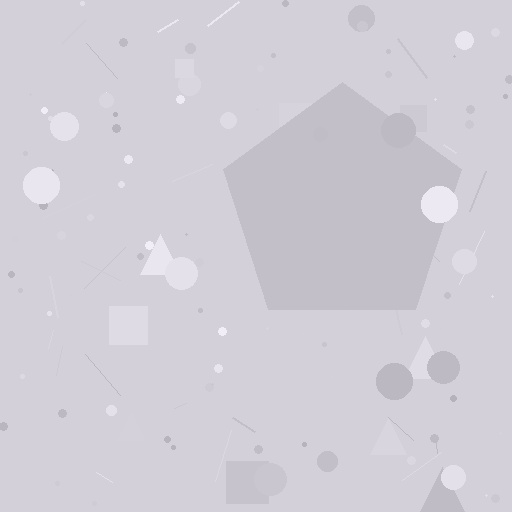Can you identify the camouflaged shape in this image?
The camouflaged shape is a pentagon.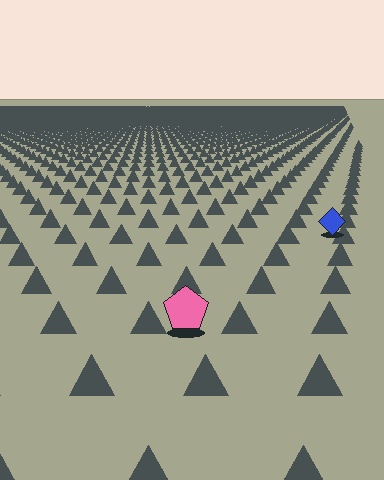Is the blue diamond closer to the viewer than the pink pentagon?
No. The pink pentagon is closer — you can tell from the texture gradient: the ground texture is coarser near it.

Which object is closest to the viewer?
The pink pentagon is closest. The texture marks near it are larger and more spread out.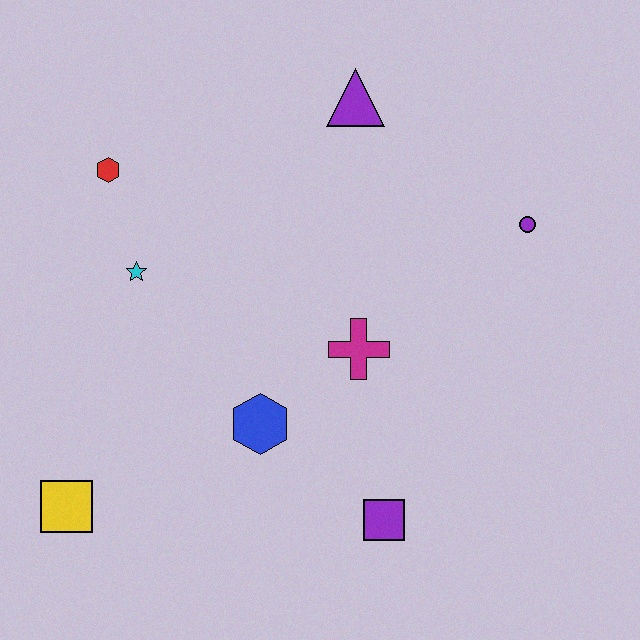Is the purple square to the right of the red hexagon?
Yes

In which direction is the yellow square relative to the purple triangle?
The yellow square is below the purple triangle.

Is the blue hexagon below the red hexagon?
Yes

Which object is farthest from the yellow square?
The purple circle is farthest from the yellow square.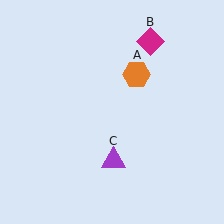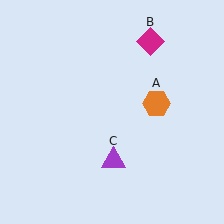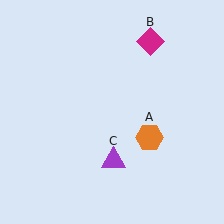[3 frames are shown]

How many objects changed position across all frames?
1 object changed position: orange hexagon (object A).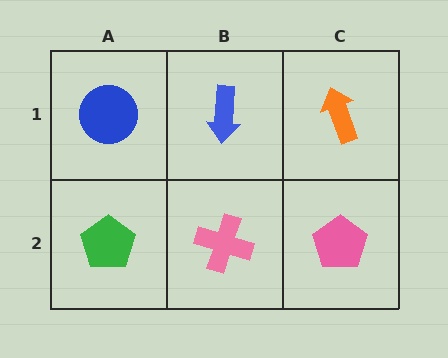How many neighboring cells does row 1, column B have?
3.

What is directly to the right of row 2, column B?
A pink pentagon.